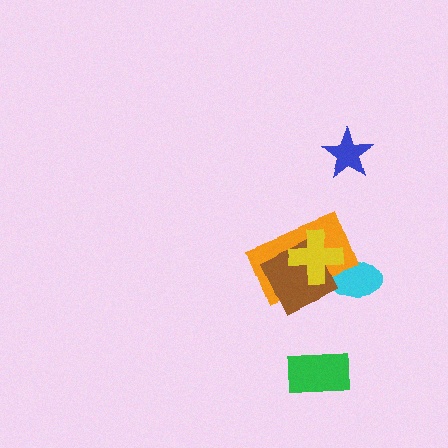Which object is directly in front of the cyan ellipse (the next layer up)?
The orange rectangle is directly in front of the cyan ellipse.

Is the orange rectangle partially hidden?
Yes, it is partially covered by another shape.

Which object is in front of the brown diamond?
The yellow cross is in front of the brown diamond.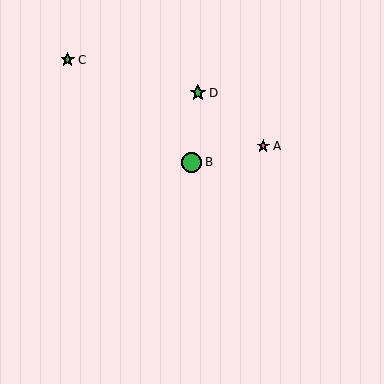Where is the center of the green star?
The center of the green star is at (198, 93).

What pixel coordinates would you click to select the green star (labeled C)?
Click at (68, 60) to select the green star C.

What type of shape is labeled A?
Shape A is a pink star.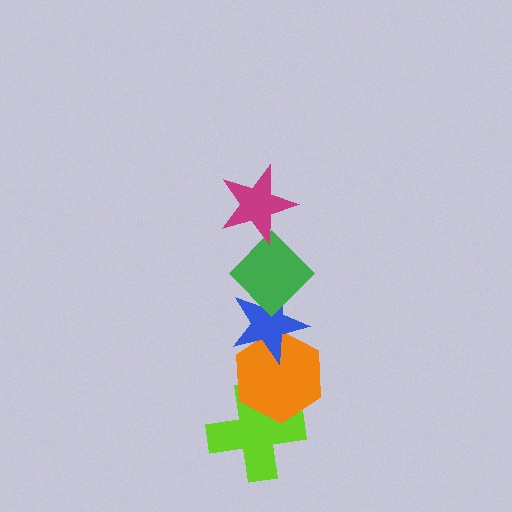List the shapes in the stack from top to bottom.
From top to bottom: the magenta star, the green diamond, the blue star, the orange hexagon, the lime cross.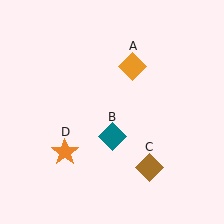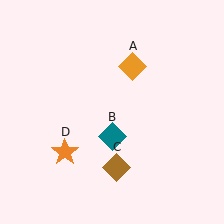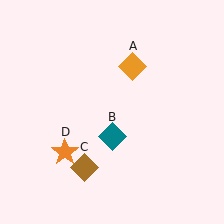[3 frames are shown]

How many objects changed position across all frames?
1 object changed position: brown diamond (object C).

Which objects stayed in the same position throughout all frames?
Orange diamond (object A) and teal diamond (object B) and orange star (object D) remained stationary.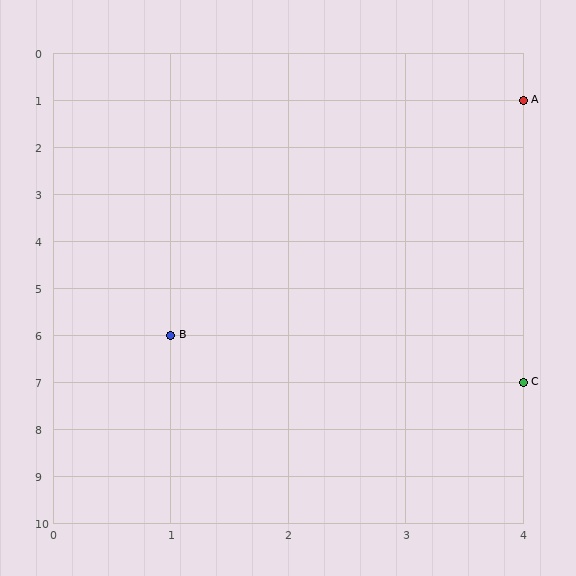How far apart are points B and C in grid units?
Points B and C are 3 columns and 1 row apart (about 3.2 grid units diagonally).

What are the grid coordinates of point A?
Point A is at grid coordinates (4, 1).